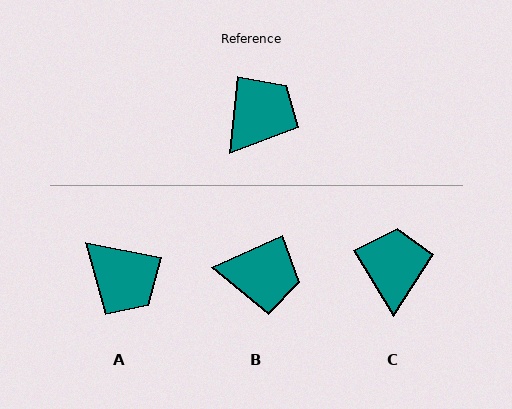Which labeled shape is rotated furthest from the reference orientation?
A, about 95 degrees away.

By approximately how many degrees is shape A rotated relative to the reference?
Approximately 95 degrees clockwise.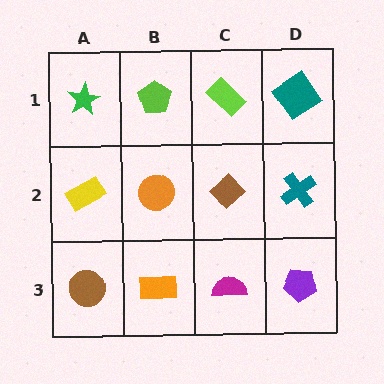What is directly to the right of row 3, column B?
A magenta semicircle.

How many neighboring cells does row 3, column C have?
3.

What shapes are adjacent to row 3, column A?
A yellow rectangle (row 2, column A), an orange rectangle (row 3, column B).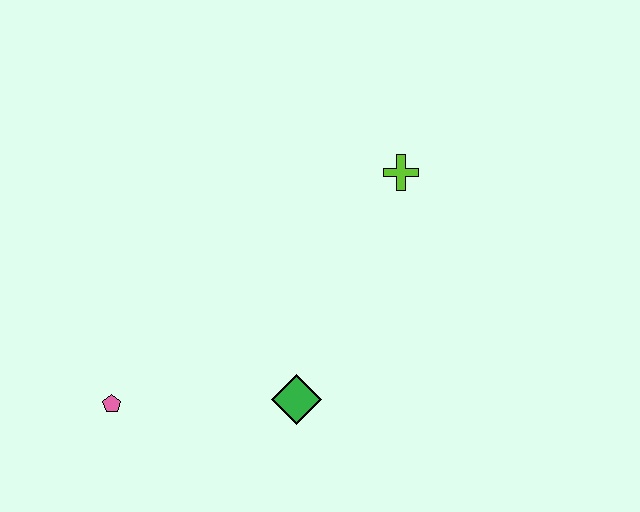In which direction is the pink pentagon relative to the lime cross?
The pink pentagon is to the left of the lime cross.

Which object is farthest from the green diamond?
The lime cross is farthest from the green diamond.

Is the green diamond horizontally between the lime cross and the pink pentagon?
Yes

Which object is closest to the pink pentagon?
The green diamond is closest to the pink pentagon.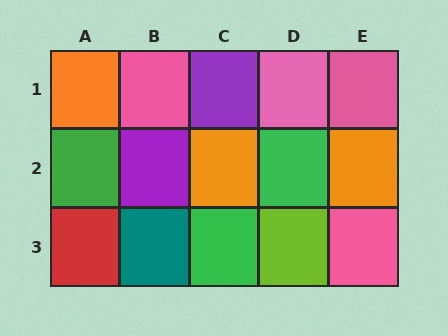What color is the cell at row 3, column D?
Lime.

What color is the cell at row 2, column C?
Orange.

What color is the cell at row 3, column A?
Red.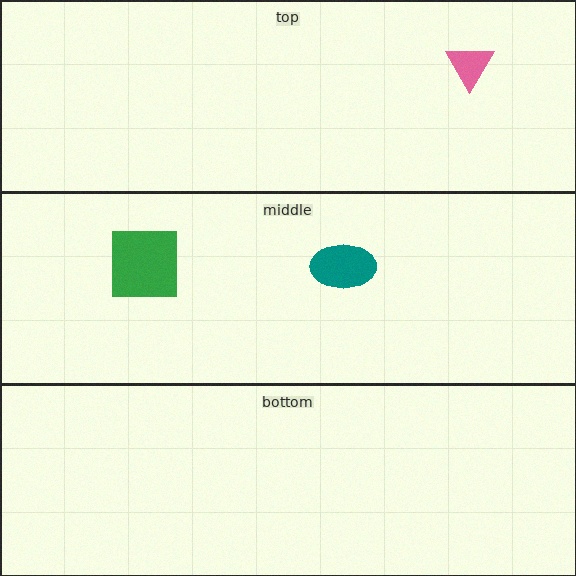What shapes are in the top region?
The pink triangle.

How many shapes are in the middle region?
2.